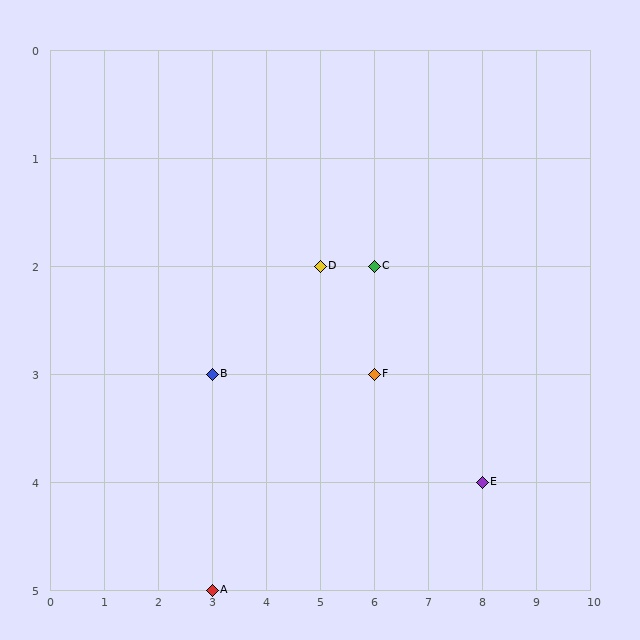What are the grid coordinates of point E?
Point E is at grid coordinates (8, 4).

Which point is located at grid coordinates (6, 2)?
Point C is at (6, 2).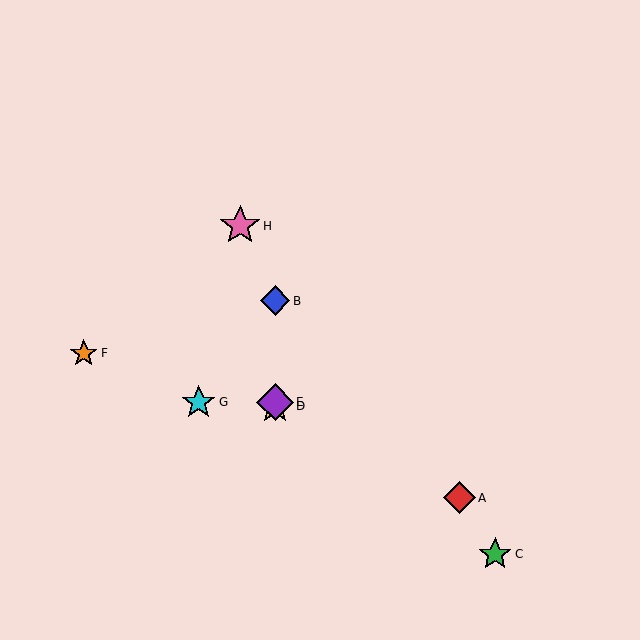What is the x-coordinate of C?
Object C is at x≈495.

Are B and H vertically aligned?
No, B is at x≈275 and H is at x≈240.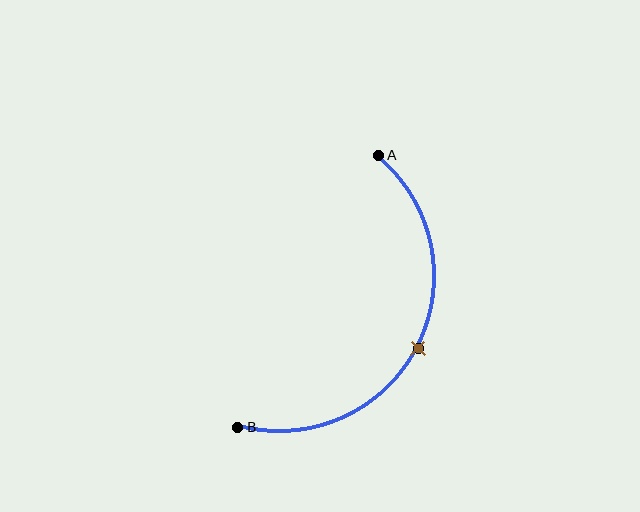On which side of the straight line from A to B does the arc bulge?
The arc bulges to the right of the straight line connecting A and B.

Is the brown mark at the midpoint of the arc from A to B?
Yes. The brown mark lies on the arc at equal arc-length from both A and B — it is the arc midpoint.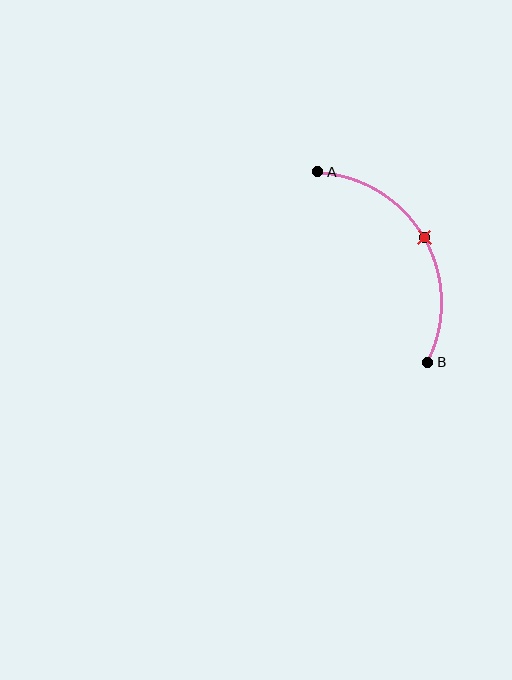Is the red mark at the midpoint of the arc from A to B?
Yes. The red mark lies on the arc at equal arc-length from both A and B — it is the arc midpoint.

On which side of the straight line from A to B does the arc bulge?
The arc bulges to the right of the straight line connecting A and B.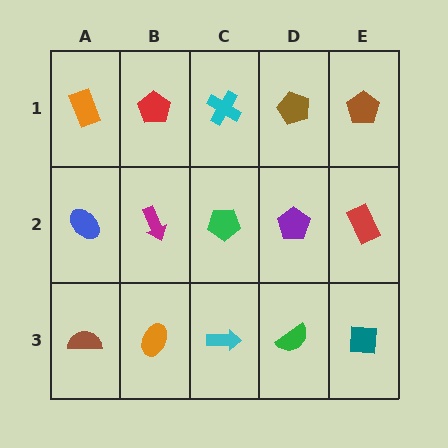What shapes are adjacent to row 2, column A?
An orange rectangle (row 1, column A), a brown semicircle (row 3, column A), a magenta arrow (row 2, column B).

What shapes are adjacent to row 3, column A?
A blue ellipse (row 2, column A), an orange ellipse (row 3, column B).